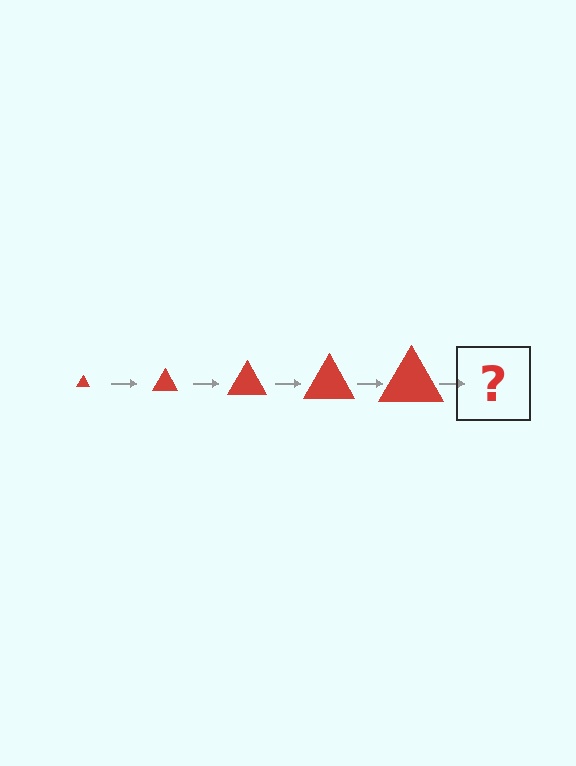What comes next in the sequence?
The next element should be a red triangle, larger than the previous one.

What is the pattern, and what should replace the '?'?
The pattern is that the triangle gets progressively larger each step. The '?' should be a red triangle, larger than the previous one.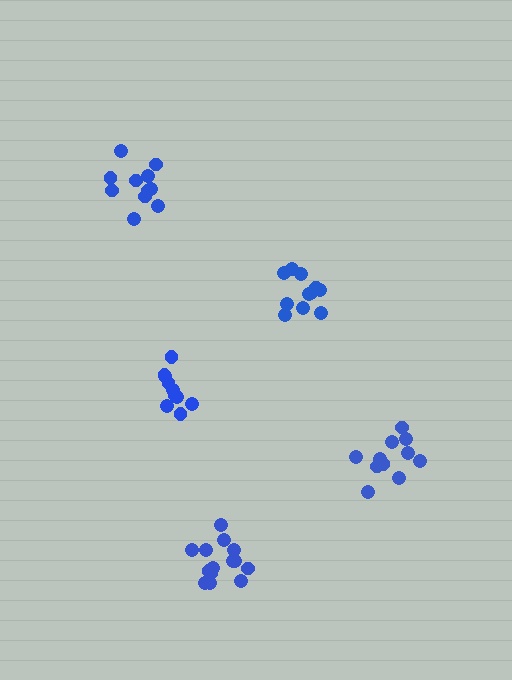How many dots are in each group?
Group 1: 14 dots, Group 2: 11 dots, Group 3: 11 dots, Group 4: 10 dots, Group 5: 11 dots (57 total).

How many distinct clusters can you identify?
There are 5 distinct clusters.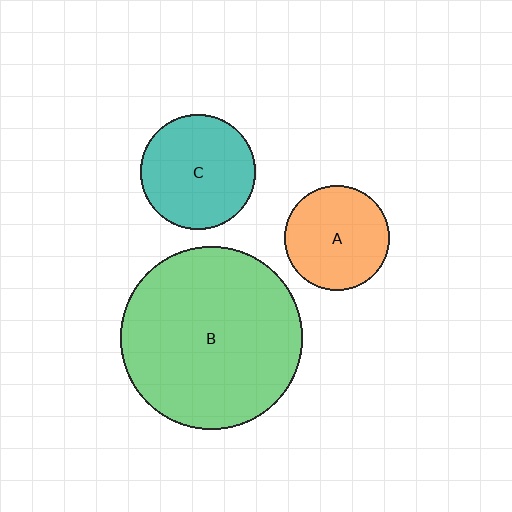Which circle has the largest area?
Circle B (green).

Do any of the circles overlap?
No, none of the circles overlap.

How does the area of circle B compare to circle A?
Approximately 3.0 times.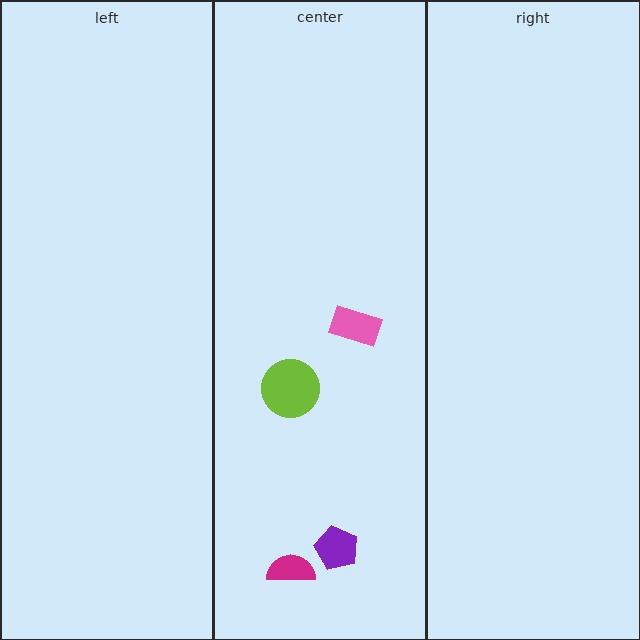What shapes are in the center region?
The purple pentagon, the magenta semicircle, the pink rectangle, the lime circle.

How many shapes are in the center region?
4.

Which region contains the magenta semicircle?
The center region.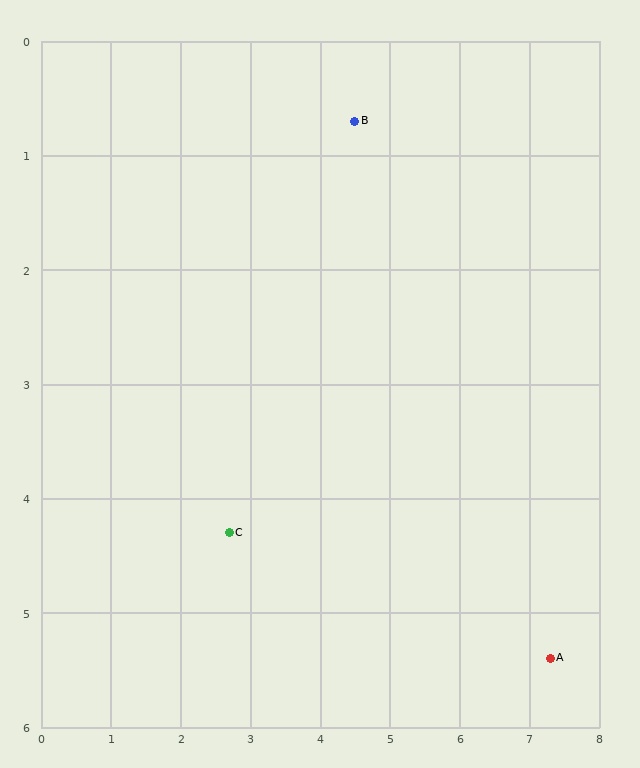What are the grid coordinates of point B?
Point B is at approximately (4.5, 0.7).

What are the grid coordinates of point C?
Point C is at approximately (2.7, 4.3).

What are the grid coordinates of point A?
Point A is at approximately (7.3, 5.4).